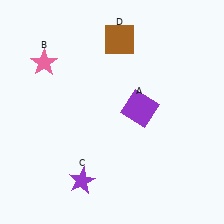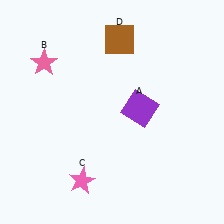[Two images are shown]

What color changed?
The star (C) changed from purple in Image 1 to pink in Image 2.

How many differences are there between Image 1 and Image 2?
There is 1 difference between the two images.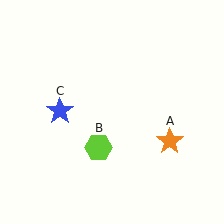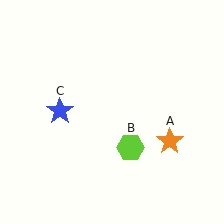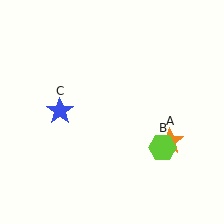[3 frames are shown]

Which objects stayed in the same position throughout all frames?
Orange star (object A) and blue star (object C) remained stationary.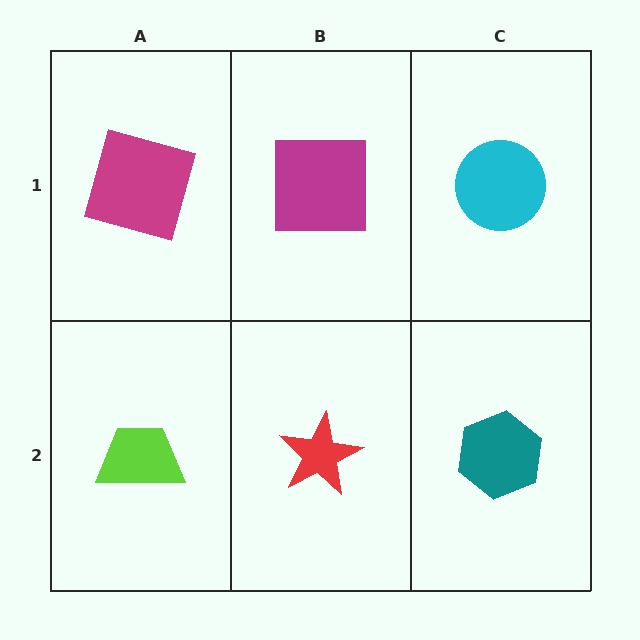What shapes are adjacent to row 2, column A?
A magenta square (row 1, column A), a red star (row 2, column B).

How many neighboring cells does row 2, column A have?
2.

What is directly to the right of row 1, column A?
A magenta square.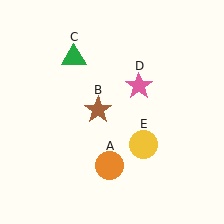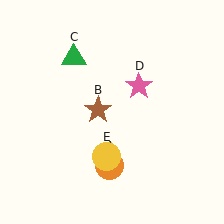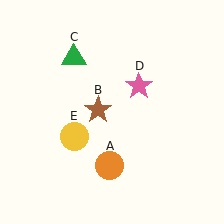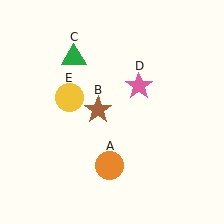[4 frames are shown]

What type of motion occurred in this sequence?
The yellow circle (object E) rotated clockwise around the center of the scene.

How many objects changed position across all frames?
1 object changed position: yellow circle (object E).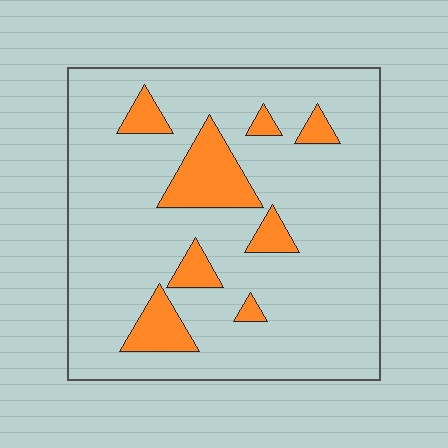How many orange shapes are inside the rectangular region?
8.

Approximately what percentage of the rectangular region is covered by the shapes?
Approximately 15%.